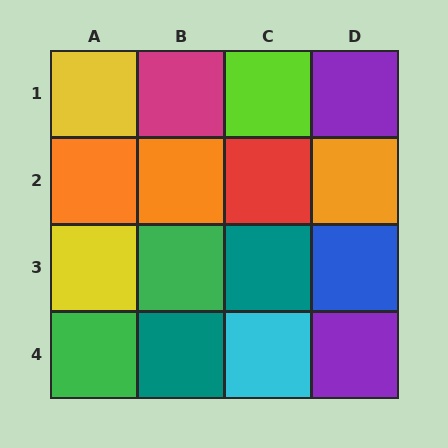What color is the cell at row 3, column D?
Blue.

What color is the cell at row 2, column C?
Red.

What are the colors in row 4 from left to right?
Green, teal, cyan, purple.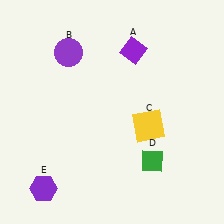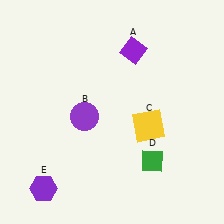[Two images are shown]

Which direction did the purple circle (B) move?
The purple circle (B) moved down.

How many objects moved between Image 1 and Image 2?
1 object moved between the two images.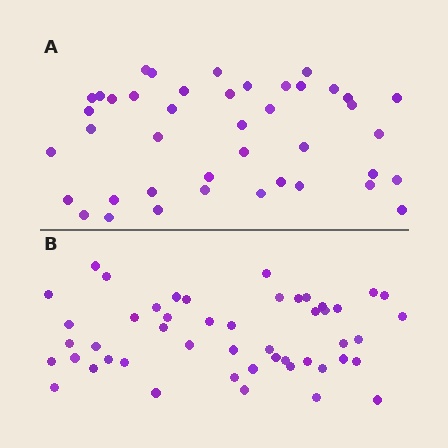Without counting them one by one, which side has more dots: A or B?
Region B (the bottom region) has more dots.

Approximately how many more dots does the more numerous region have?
Region B has roughly 8 or so more dots than region A.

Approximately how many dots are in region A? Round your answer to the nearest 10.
About 40 dots. (The exact count is 42, which rounds to 40.)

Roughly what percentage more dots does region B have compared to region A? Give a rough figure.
About 15% more.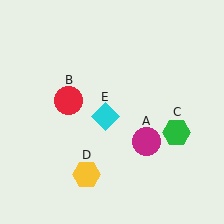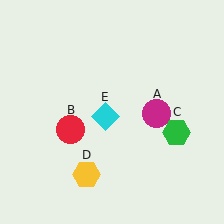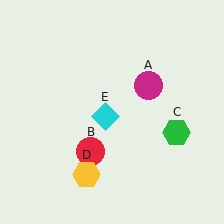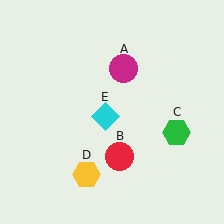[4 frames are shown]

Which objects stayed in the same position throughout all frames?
Green hexagon (object C) and yellow hexagon (object D) and cyan diamond (object E) remained stationary.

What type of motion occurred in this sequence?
The magenta circle (object A), red circle (object B) rotated counterclockwise around the center of the scene.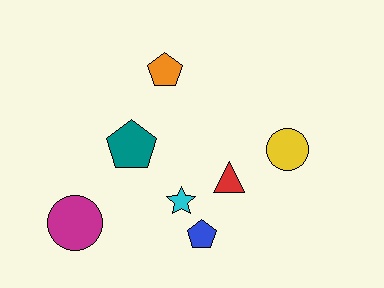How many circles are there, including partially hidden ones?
There are 2 circles.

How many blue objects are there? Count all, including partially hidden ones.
There is 1 blue object.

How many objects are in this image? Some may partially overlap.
There are 7 objects.